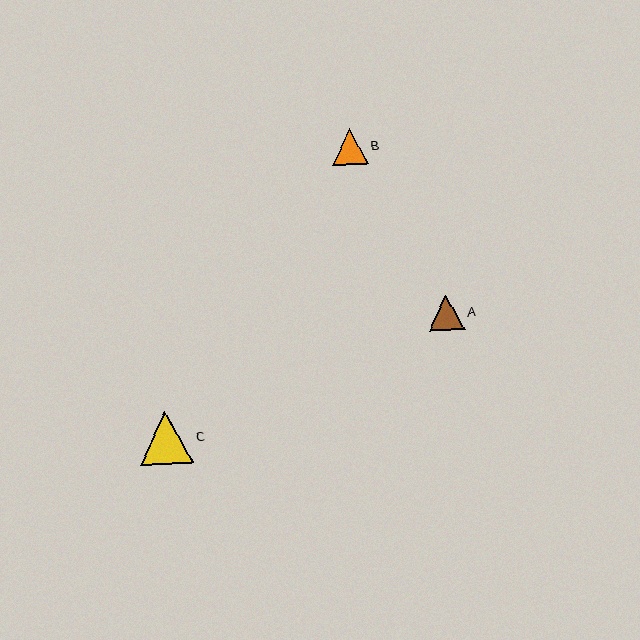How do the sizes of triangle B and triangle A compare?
Triangle B and triangle A are approximately the same size.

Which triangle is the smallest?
Triangle A is the smallest with a size of approximately 36 pixels.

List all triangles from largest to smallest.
From largest to smallest: C, B, A.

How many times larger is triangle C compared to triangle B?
Triangle C is approximately 1.5 times the size of triangle B.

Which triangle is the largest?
Triangle C is the largest with a size of approximately 53 pixels.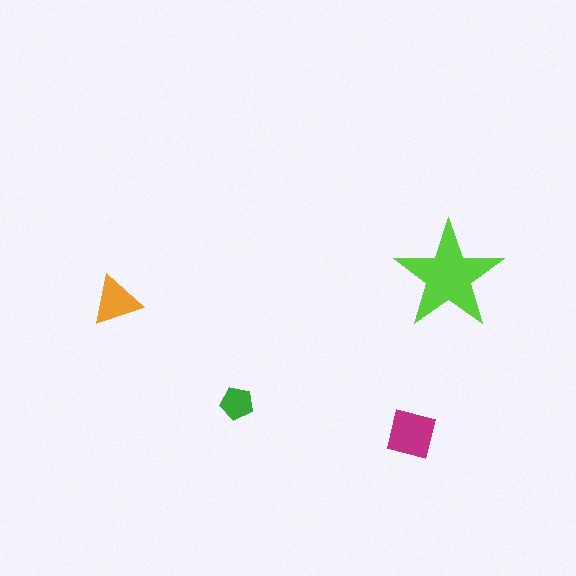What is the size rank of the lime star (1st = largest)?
1st.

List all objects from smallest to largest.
The green pentagon, the orange triangle, the magenta square, the lime star.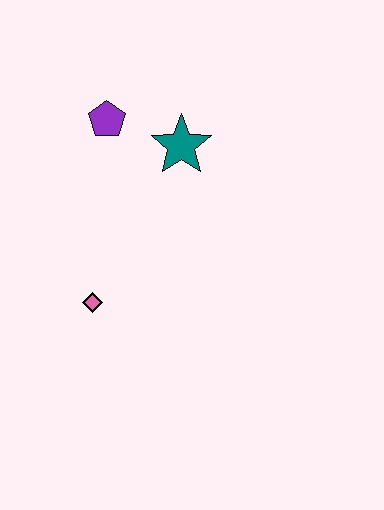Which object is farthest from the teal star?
The pink diamond is farthest from the teal star.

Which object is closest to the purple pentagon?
The teal star is closest to the purple pentagon.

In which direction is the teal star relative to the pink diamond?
The teal star is above the pink diamond.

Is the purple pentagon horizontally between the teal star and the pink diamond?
Yes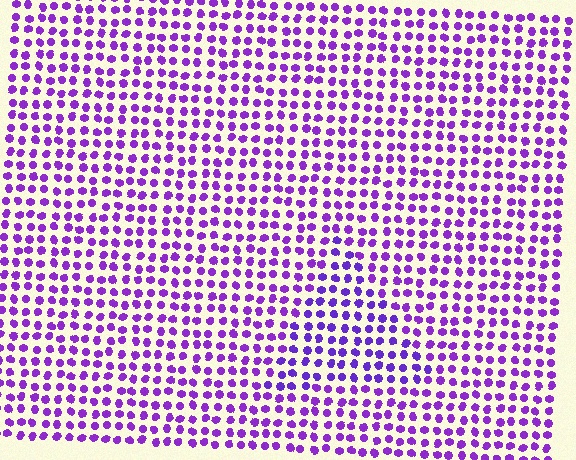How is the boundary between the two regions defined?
The boundary is defined purely by a slight shift in hue (about 16 degrees). Spacing, size, and orientation are identical on both sides.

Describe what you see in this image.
The image is filled with small purple elements in a uniform arrangement. A triangle-shaped region is visible where the elements are tinted to a slightly different hue, forming a subtle color boundary.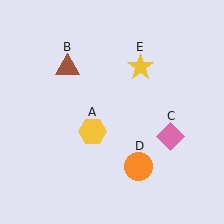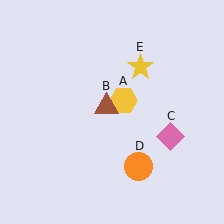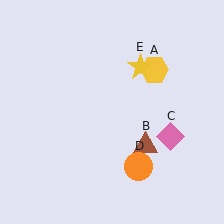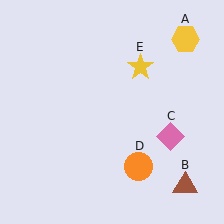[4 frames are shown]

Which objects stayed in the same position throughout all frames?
Pink diamond (object C) and orange circle (object D) and yellow star (object E) remained stationary.